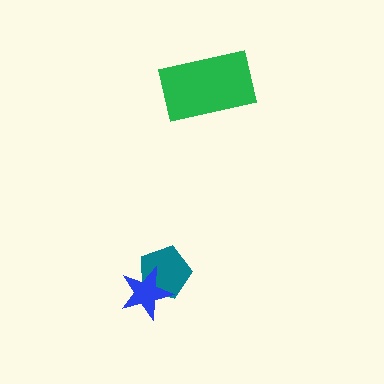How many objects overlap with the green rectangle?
0 objects overlap with the green rectangle.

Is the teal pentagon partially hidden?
Yes, it is partially covered by another shape.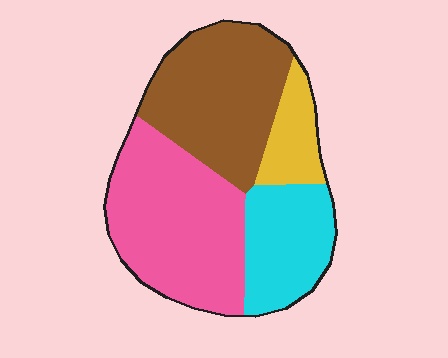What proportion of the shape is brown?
Brown covers roughly 30% of the shape.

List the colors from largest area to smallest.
From largest to smallest: pink, brown, cyan, yellow.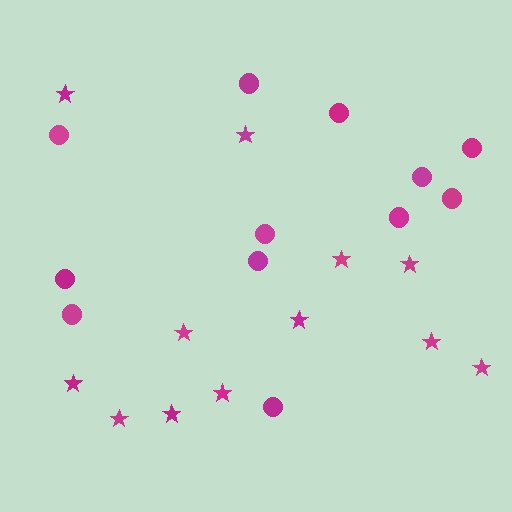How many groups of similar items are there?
There are 2 groups: one group of circles (12) and one group of stars (12).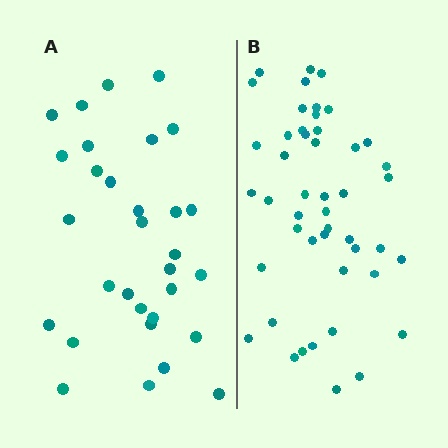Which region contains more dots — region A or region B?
Region B (the right region) has more dots.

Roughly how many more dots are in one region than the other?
Region B has approximately 15 more dots than region A.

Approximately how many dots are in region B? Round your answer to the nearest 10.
About 50 dots. (The exact count is 47, which rounds to 50.)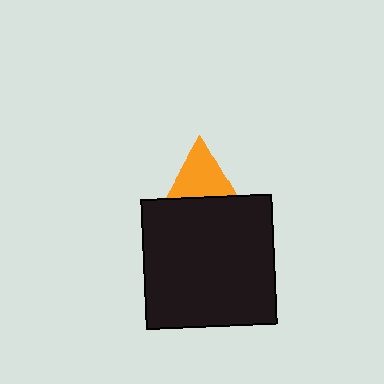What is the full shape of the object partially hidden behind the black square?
The partially hidden object is an orange triangle.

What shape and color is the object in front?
The object in front is a black square.